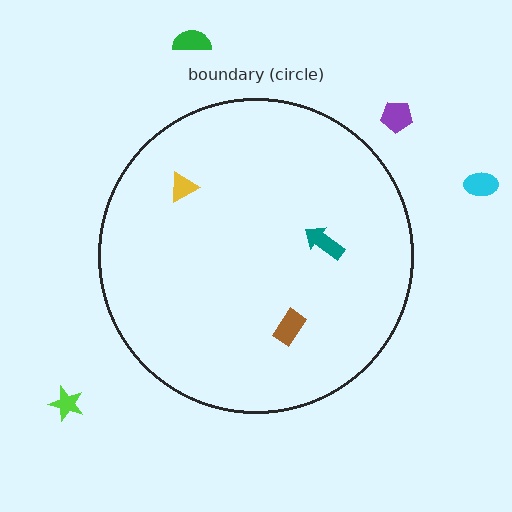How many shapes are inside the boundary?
3 inside, 4 outside.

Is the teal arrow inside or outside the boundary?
Inside.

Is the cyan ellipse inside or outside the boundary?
Outside.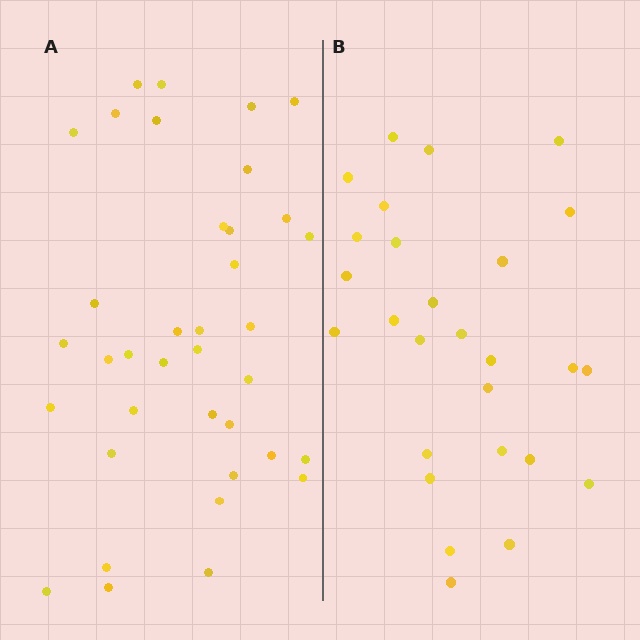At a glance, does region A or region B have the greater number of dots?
Region A (the left region) has more dots.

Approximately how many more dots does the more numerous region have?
Region A has roughly 10 or so more dots than region B.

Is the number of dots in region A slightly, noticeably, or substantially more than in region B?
Region A has noticeably more, but not dramatically so. The ratio is roughly 1.4 to 1.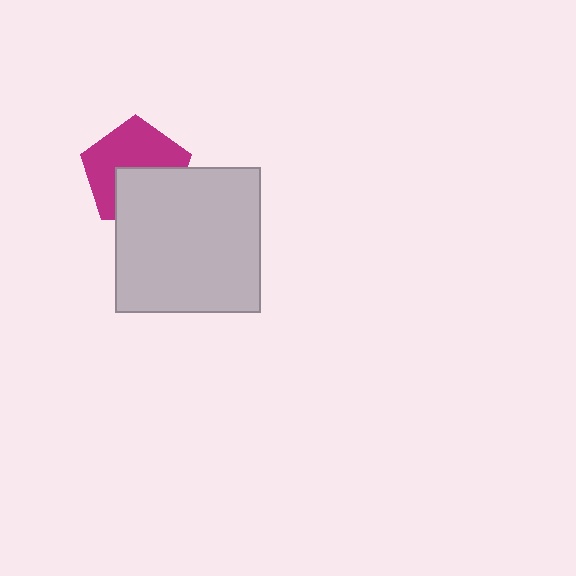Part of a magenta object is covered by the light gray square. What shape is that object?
It is a pentagon.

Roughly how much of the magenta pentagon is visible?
About half of it is visible (roughly 59%).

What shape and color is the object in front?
The object in front is a light gray square.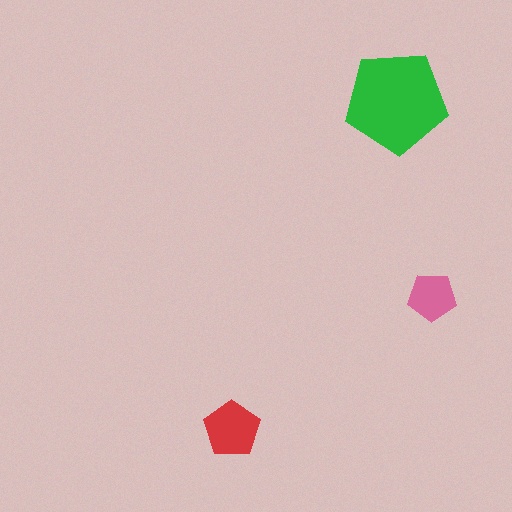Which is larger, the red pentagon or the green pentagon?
The green one.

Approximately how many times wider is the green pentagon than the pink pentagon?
About 2 times wider.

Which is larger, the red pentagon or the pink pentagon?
The red one.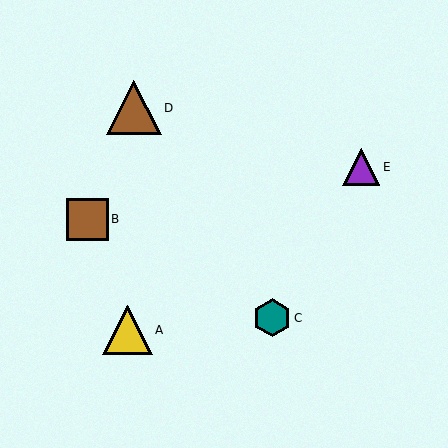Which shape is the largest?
The brown triangle (labeled D) is the largest.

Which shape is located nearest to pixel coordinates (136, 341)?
The yellow triangle (labeled A) at (127, 330) is nearest to that location.